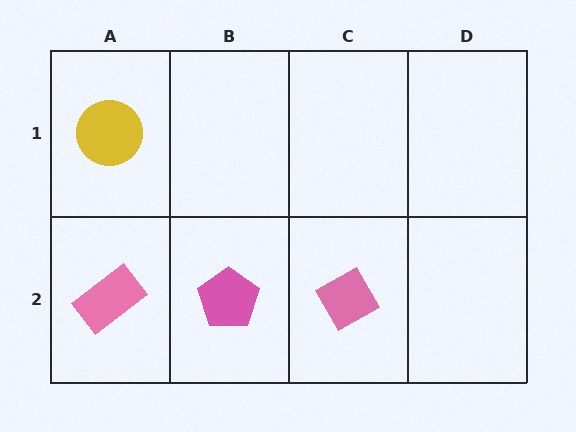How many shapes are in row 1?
1 shape.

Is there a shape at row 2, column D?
No, that cell is empty.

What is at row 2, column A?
A pink rectangle.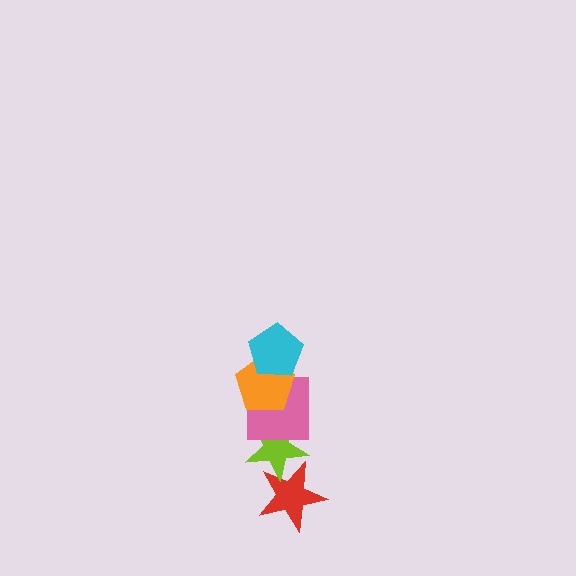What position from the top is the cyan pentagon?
The cyan pentagon is 1st from the top.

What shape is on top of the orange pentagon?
The cyan pentagon is on top of the orange pentagon.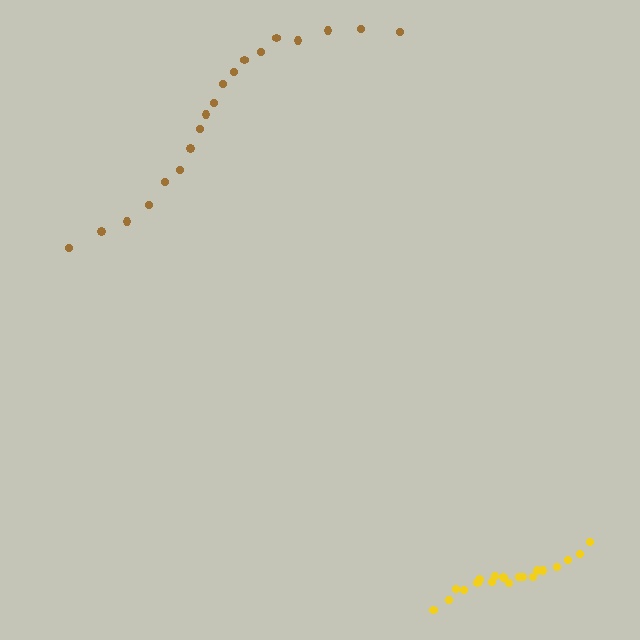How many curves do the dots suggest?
There are 2 distinct paths.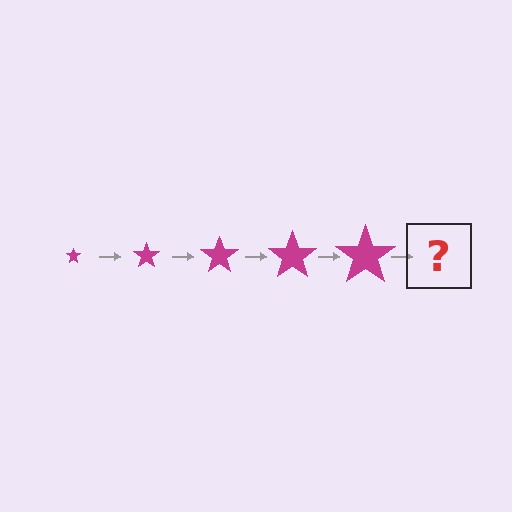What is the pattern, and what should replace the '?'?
The pattern is that the star gets progressively larger each step. The '?' should be a magenta star, larger than the previous one.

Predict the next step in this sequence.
The next step is a magenta star, larger than the previous one.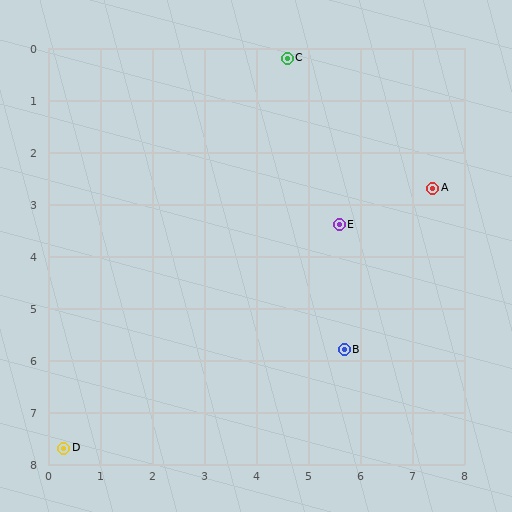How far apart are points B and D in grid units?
Points B and D are about 5.7 grid units apart.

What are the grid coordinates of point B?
Point B is at approximately (5.7, 5.8).